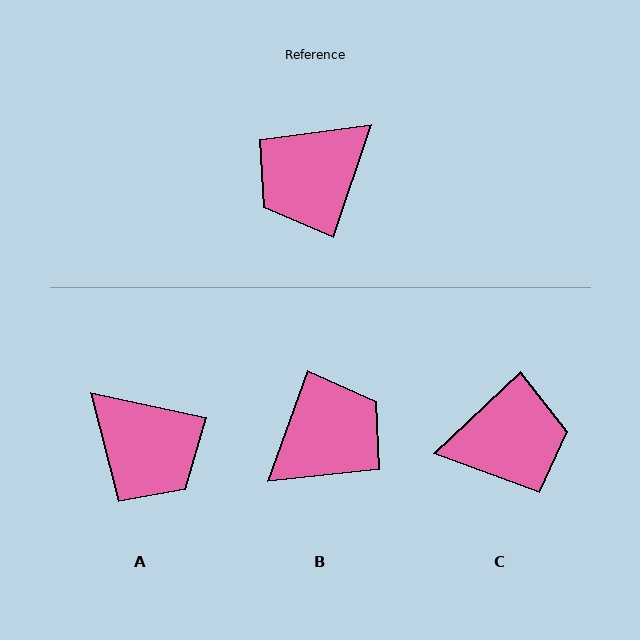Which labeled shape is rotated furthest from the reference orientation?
B, about 179 degrees away.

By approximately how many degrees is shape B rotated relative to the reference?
Approximately 179 degrees counter-clockwise.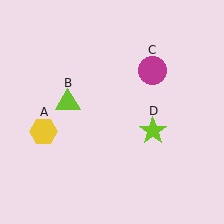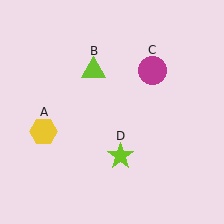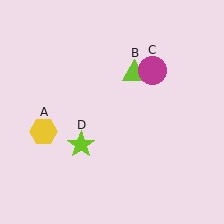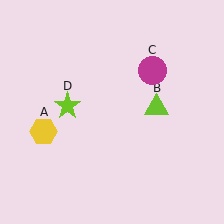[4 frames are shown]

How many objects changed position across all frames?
2 objects changed position: lime triangle (object B), lime star (object D).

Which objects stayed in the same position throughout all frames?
Yellow hexagon (object A) and magenta circle (object C) remained stationary.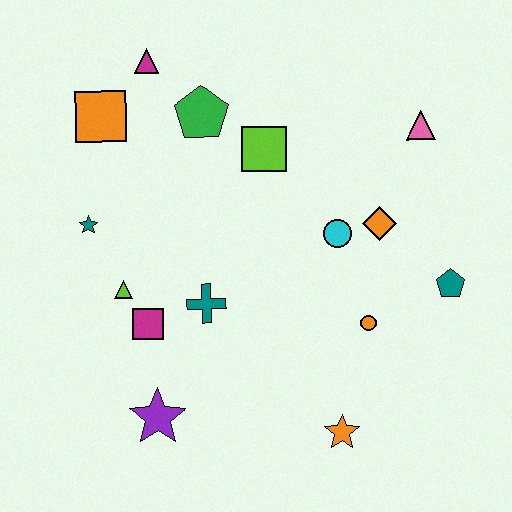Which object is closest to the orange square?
The magenta triangle is closest to the orange square.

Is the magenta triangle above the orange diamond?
Yes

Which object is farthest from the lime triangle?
The pink triangle is farthest from the lime triangle.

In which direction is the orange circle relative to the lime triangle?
The orange circle is to the right of the lime triangle.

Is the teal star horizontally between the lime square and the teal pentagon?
No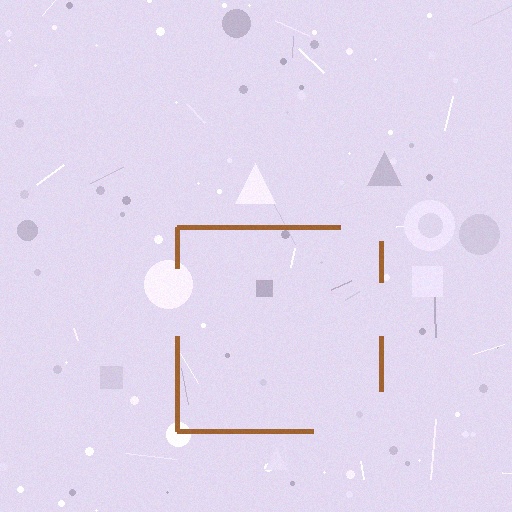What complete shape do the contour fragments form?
The contour fragments form a square.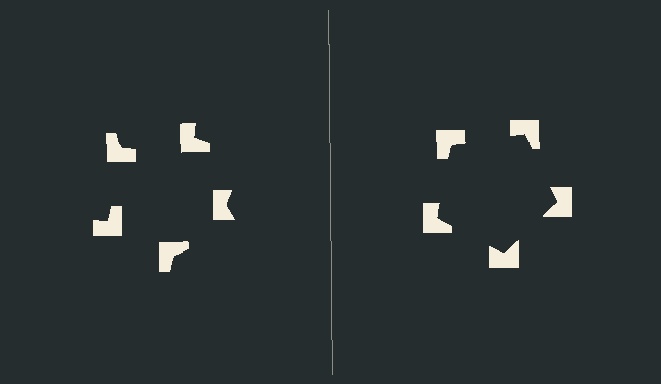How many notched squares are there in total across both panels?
10 — 5 on each side.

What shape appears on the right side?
An illusory pentagon.